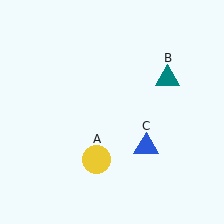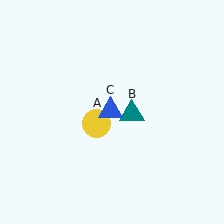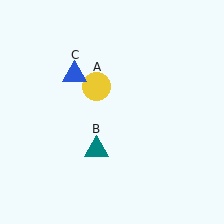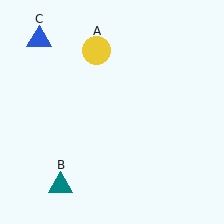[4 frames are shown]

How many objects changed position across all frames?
3 objects changed position: yellow circle (object A), teal triangle (object B), blue triangle (object C).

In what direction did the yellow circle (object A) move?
The yellow circle (object A) moved up.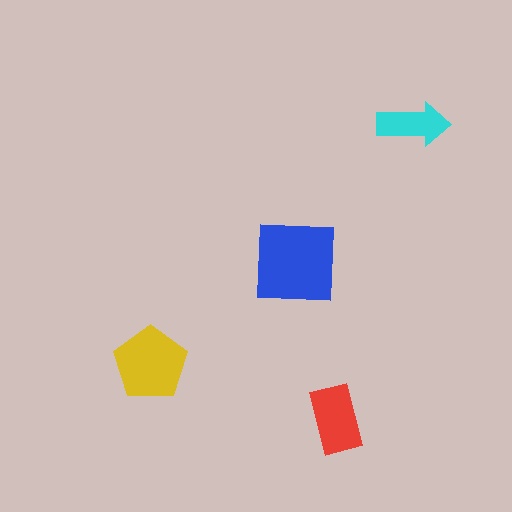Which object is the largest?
The blue square.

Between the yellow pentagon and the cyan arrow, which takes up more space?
The yellow pentagon.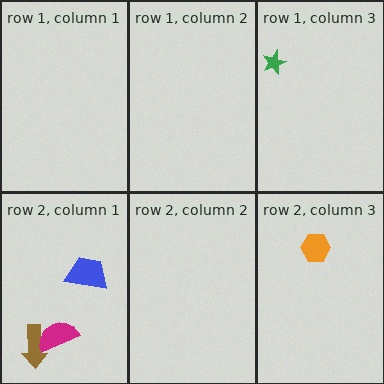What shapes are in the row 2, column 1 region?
The blue trapezoid, the brown arrow, the magenta semicircle.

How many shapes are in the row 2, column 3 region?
1.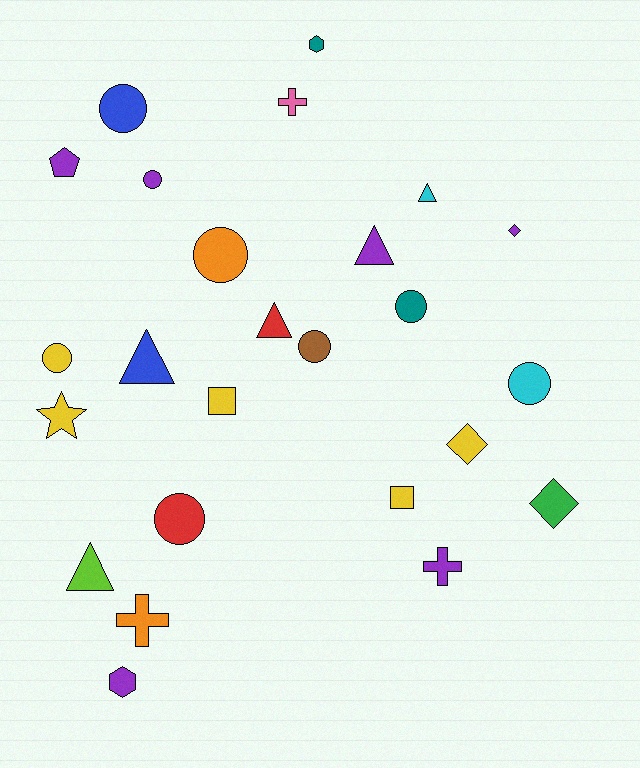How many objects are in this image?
There are 25 objects.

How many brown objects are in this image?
There is 1 brown object.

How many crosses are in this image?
There are 3 crosses.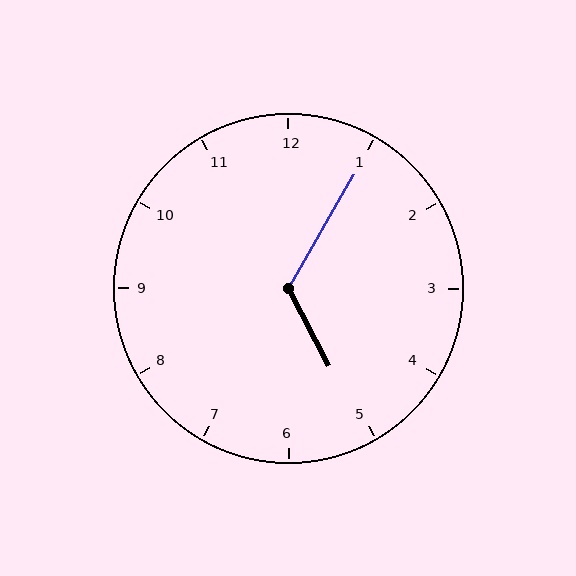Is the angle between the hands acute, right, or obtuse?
It is obtuse.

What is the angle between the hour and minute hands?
Approximately 122 degrees.